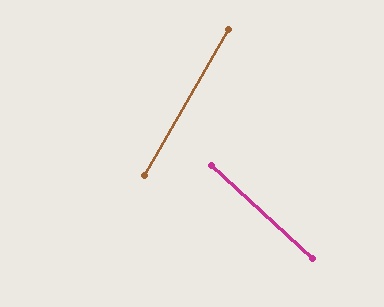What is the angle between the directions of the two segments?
Approximately 77 degrees.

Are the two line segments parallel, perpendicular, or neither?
Neither parallel nor perpendicular — they differ by about 77°.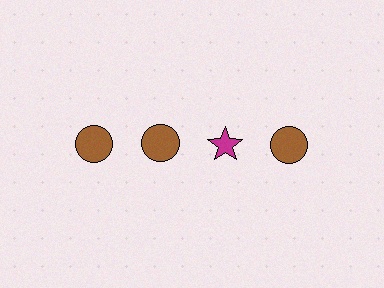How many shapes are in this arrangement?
There are 4 shapes arranged in a grid pattern.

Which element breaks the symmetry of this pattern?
The magenta star in the top row, center column breaks the symmetry. All other shapes are brown circles.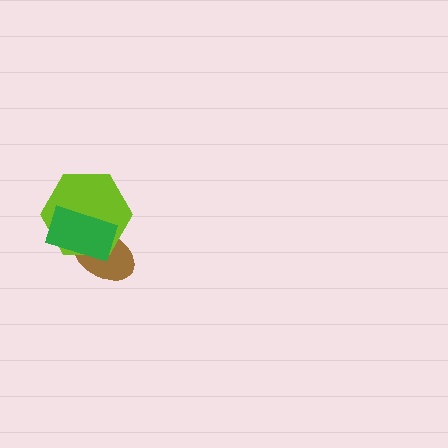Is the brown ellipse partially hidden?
Yes, it is partially covered by another shape.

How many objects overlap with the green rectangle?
2 objects overlap with the green rectangle.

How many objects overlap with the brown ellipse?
2 objects overlap with the brown ellipse.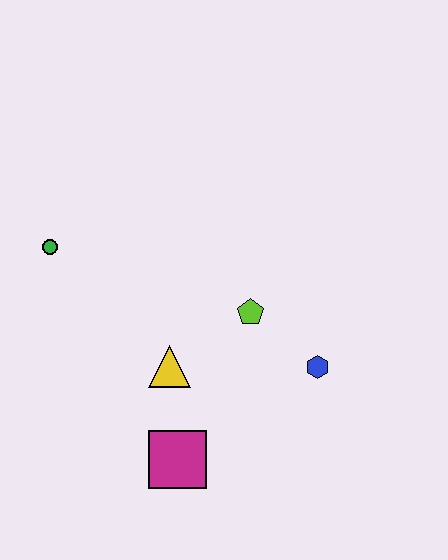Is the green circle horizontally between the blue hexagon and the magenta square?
No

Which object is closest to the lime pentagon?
The blue hexagon is closest to the lime pentagon.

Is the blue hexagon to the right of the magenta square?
Yes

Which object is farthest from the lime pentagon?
The green circle is farthest from the lime pentagon.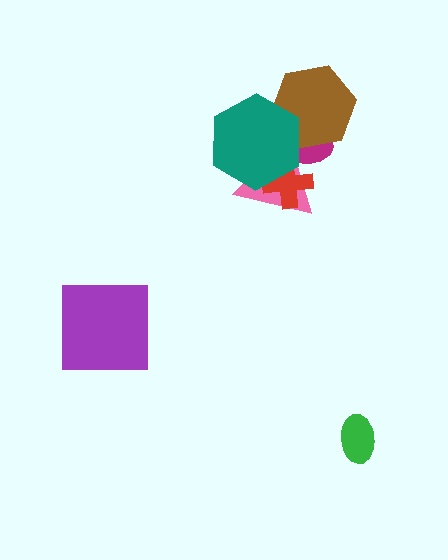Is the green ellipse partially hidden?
No, no other shape covers it.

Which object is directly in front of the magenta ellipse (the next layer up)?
The pink triangle is directly in front of the magenta ellipse.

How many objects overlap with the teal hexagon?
4 objects overlap with the teal hexagon.